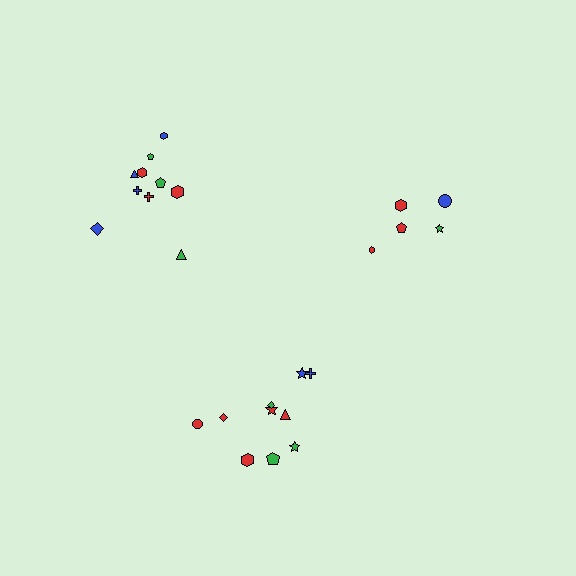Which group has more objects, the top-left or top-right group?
The top-left group.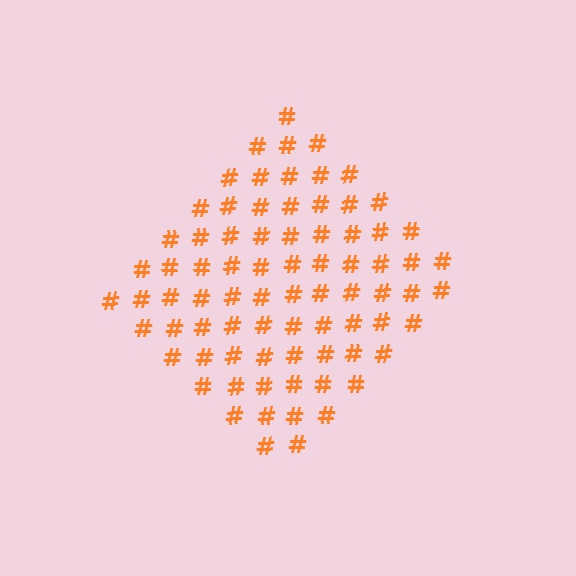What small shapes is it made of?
It is made of small hash symbols.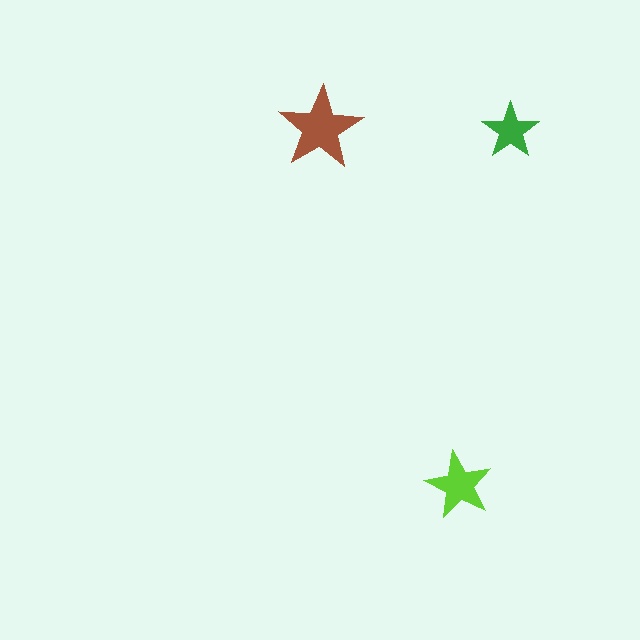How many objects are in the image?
There are 3 objects in the image.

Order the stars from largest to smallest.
the brown one, the lime one, the green one.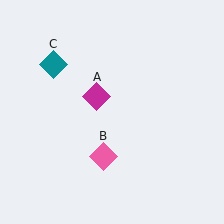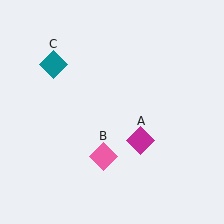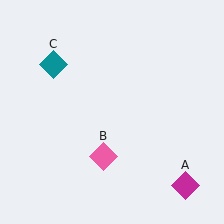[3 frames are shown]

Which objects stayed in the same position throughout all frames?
Pink diamond (object B) and teal diamond (object C) remained stationary.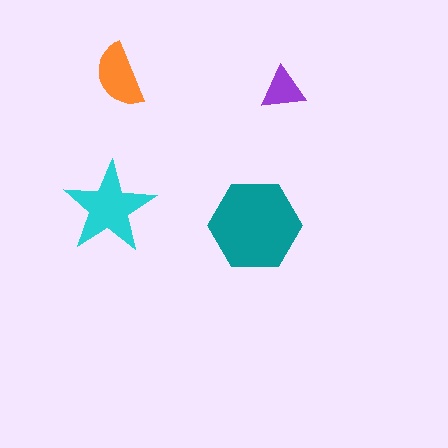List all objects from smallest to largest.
The purple triangle, the orange semicircle, the cyan star, the teal hexagon.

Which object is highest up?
The orange semicircle is topmost.